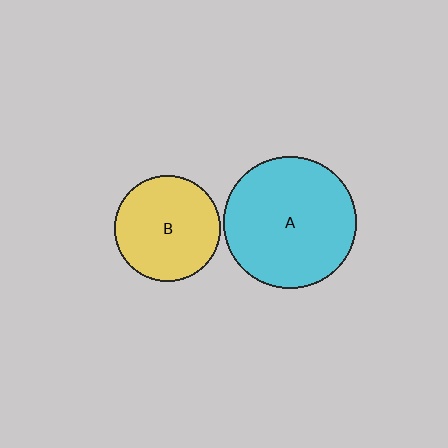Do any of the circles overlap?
No, none of the circles overlap.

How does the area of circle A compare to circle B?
Approximately 1.6 times.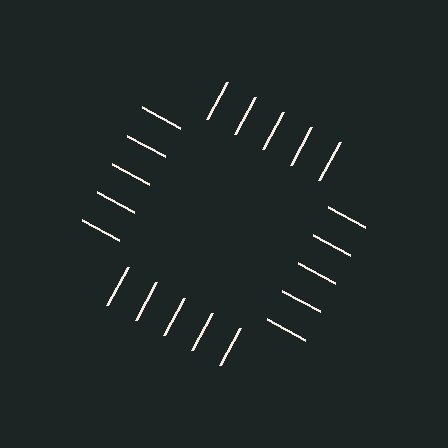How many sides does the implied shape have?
4 sides — the line-ends trace a square.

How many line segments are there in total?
20 — 5 along each of the 4 edges.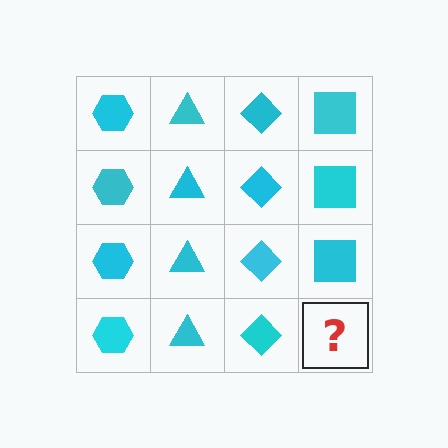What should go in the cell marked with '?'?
The missing cell should contain a cyan square.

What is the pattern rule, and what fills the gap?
The rule is that each column has a consistent shape. The gap should be filled with a cyan square.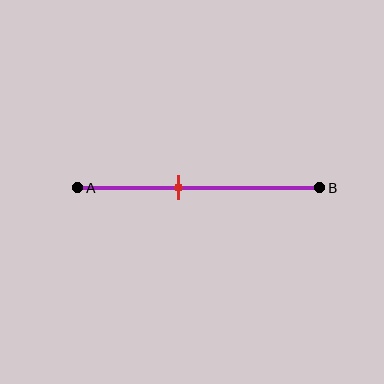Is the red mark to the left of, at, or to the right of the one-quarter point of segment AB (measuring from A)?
The red mark is to the right of the one-quarter point of segment AB.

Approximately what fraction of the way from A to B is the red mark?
The red mark is approximately 40% of the way from A to B.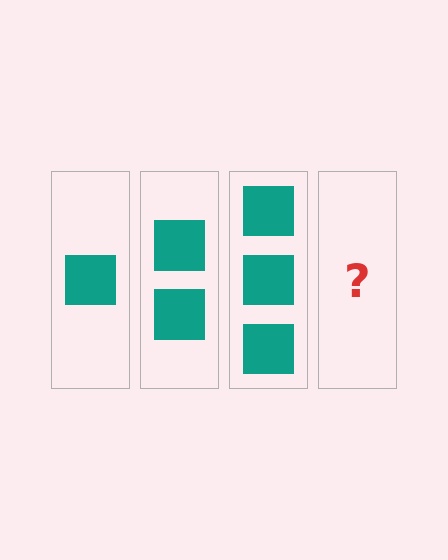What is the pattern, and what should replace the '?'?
The pattern is that each step adds one more square. The '?' should be 4 squares.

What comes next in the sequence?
The next element should be 4 squares.